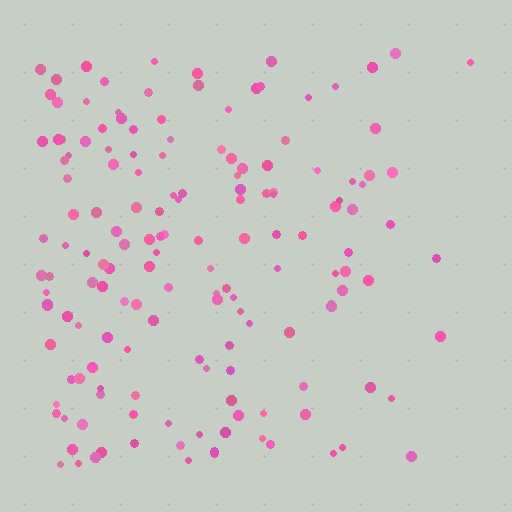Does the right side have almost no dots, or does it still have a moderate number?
Still a moderate number, just noticeably fewer than the left.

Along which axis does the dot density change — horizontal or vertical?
Horizontal.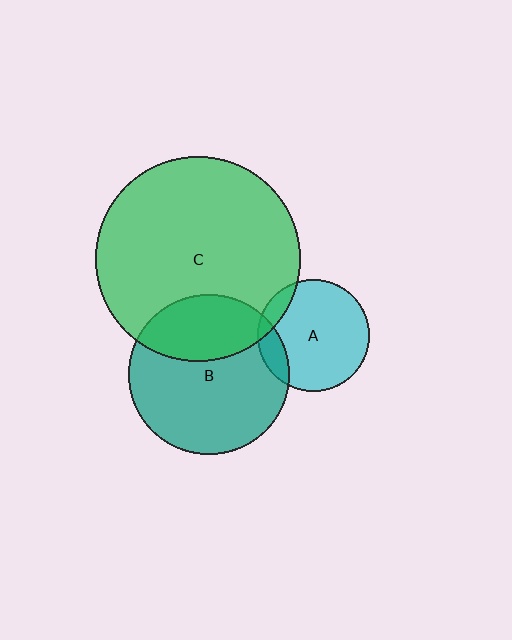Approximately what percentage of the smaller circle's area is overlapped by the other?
Approximately 30%.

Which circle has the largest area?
Circle C (green).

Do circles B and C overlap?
Yes.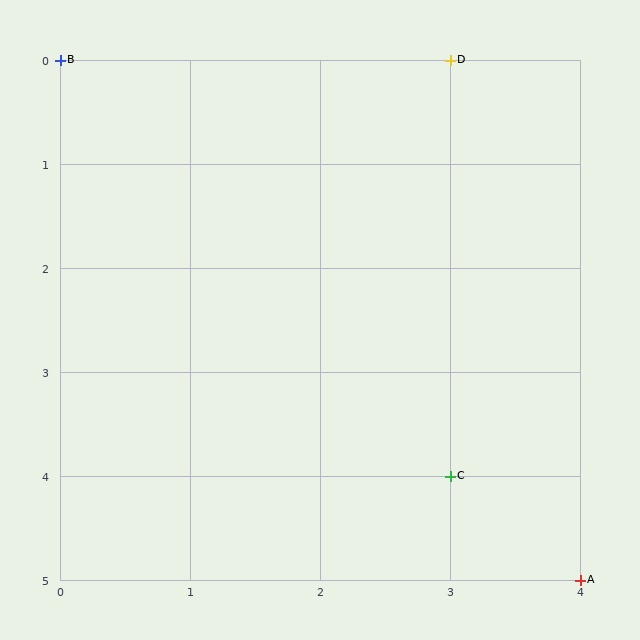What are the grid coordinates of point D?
Point D is at grid coordinates (3, 0).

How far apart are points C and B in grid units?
Points C and B are 3 columns and 4 rows apart (about 5.0 grid units diagonally).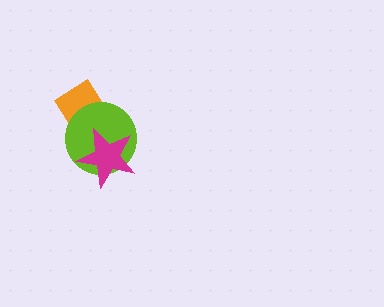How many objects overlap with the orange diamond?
1 object overlaps with the orange diamond.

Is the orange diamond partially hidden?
Yes, it is partially covered by another shape.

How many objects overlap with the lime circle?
2 objects overlap with the lime circle.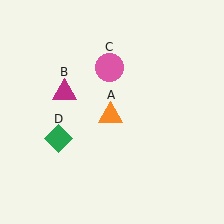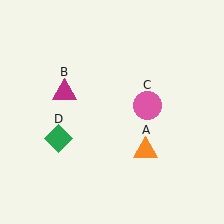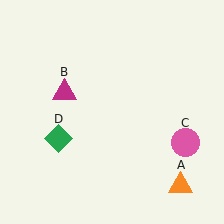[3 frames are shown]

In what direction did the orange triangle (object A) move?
The orange triangle (object A) moved down and to the right.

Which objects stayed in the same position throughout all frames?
Magenta triangle (object B) and green diamond (object D) remained stationary.